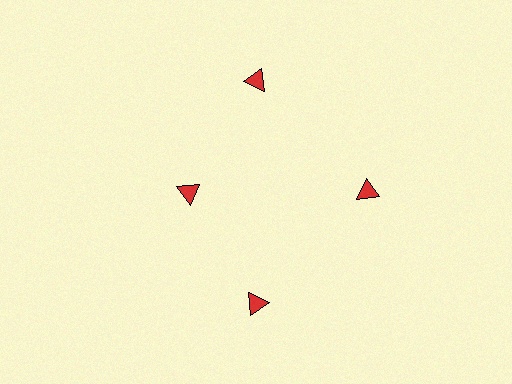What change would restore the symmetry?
The symmetry would be restored by moving it outward, back onto the ring so that all 4 triangles sit at equal angles and equal distance from the center.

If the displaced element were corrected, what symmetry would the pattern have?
It would have 4-fold rotational symmetry — the pattern would map onto itself every 90 degrees.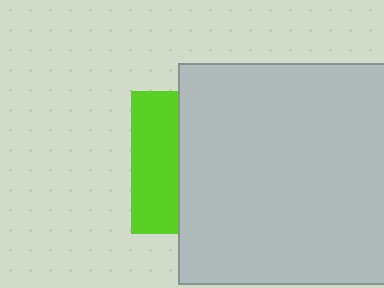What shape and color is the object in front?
The object in front is a light gray square.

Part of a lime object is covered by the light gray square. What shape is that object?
It is a square.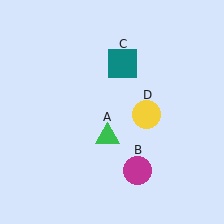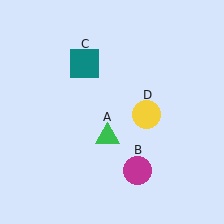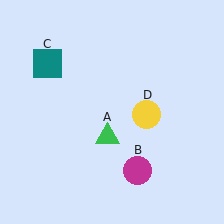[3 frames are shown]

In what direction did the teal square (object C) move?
The teal square (object C) moved left.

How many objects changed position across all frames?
1 object changed position: teal square (object C).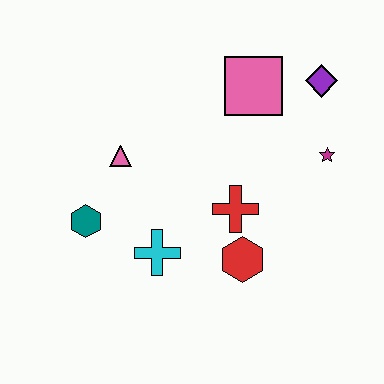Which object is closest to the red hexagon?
The red cross is closest to the red hexagon.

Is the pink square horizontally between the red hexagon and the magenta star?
Yes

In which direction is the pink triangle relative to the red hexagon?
The pink triangle is to the left of the red hexagon.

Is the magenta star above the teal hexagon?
Yes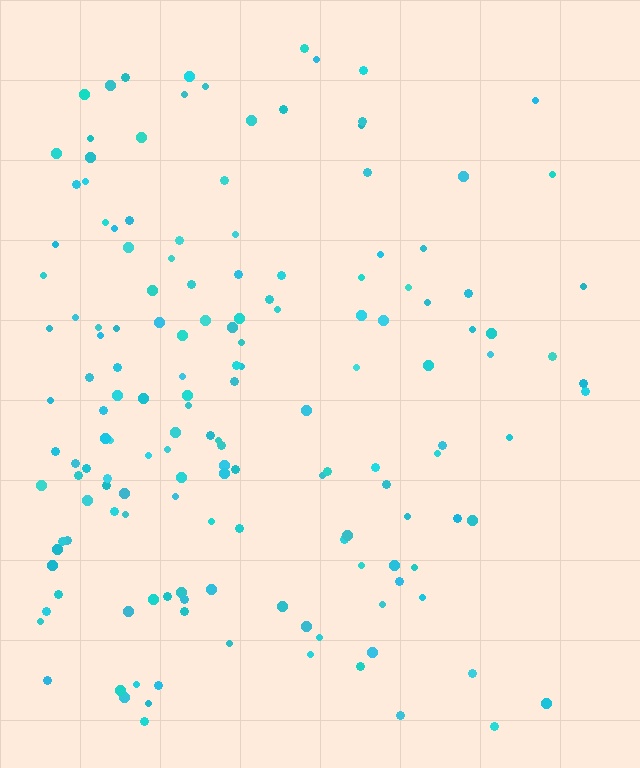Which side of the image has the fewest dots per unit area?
The right.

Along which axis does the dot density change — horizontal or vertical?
Horizontal.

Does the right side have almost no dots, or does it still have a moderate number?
Still a moderate number, just noticeably fewer than the left.